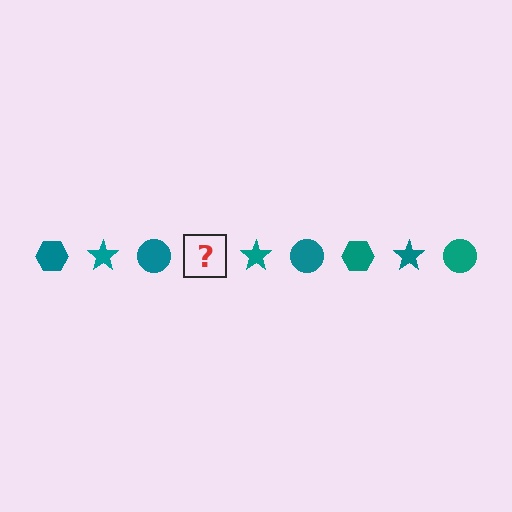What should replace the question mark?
The question mark should be replaced with a teal hexagon.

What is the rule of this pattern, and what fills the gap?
The rule is that the pattern cycles through hexagon, star, circle shapes in teal. The gap should be filled with a teal hexagon.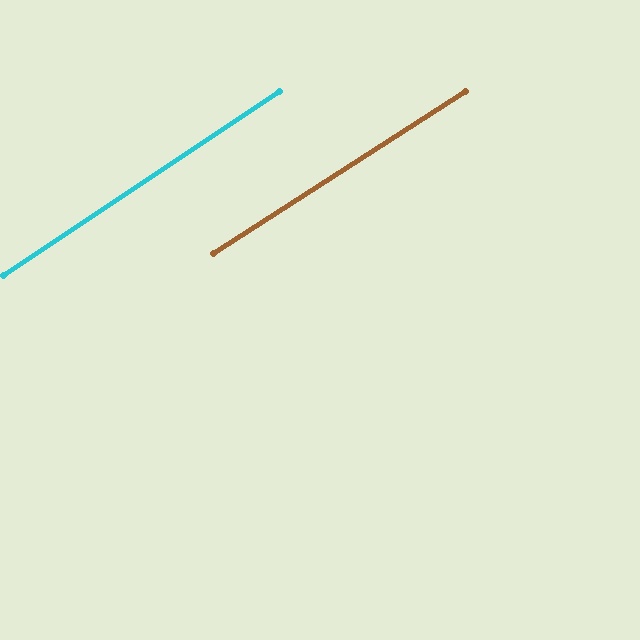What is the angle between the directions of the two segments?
Approximately 1 degree.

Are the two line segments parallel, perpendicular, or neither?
Parallel — their directions differ by only 0.9°.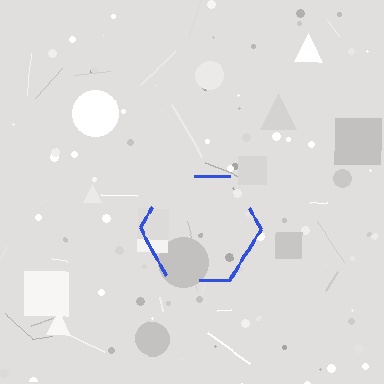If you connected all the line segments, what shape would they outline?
They would outline a hexagon.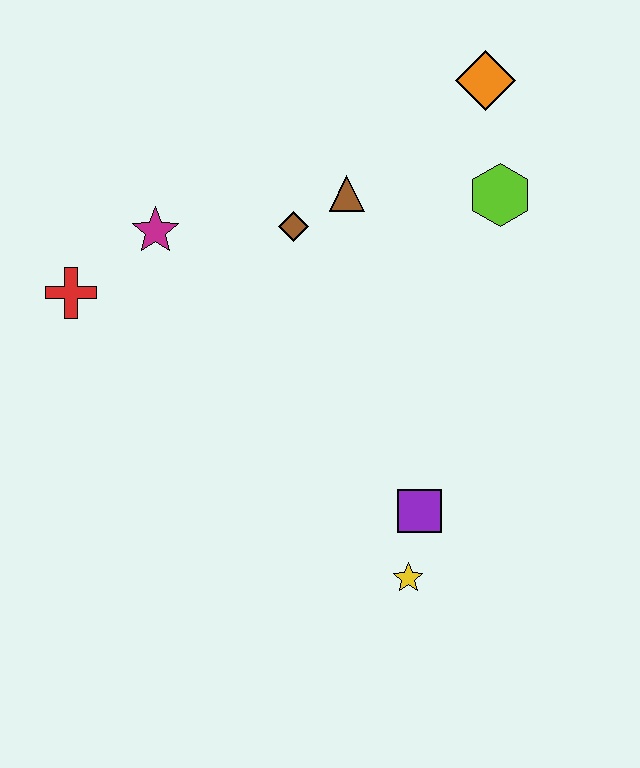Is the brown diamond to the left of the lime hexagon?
Yes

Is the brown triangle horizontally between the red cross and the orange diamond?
Yes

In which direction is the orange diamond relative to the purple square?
The orange diamond is above the purple square.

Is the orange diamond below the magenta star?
No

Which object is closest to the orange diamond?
The lime hexagon is closest to the orange diamond.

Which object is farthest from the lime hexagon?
The red cross is farthest from the lime hexagon.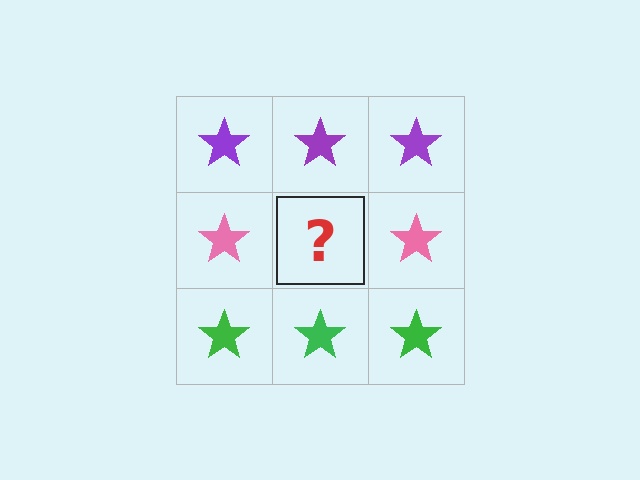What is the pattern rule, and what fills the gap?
The rule is that each row has a consistent color. The gap should be filled with a pink star.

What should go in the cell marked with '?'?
The missing cell should contain a pink star.